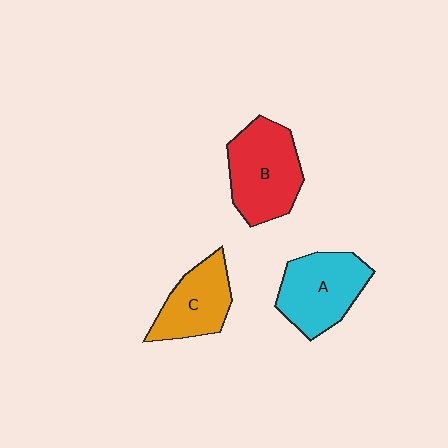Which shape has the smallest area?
Shape C (orange).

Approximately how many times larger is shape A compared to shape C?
Approximately 1.2 times.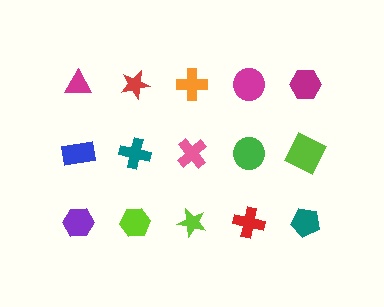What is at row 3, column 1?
A purple hexagon.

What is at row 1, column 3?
An orange cross.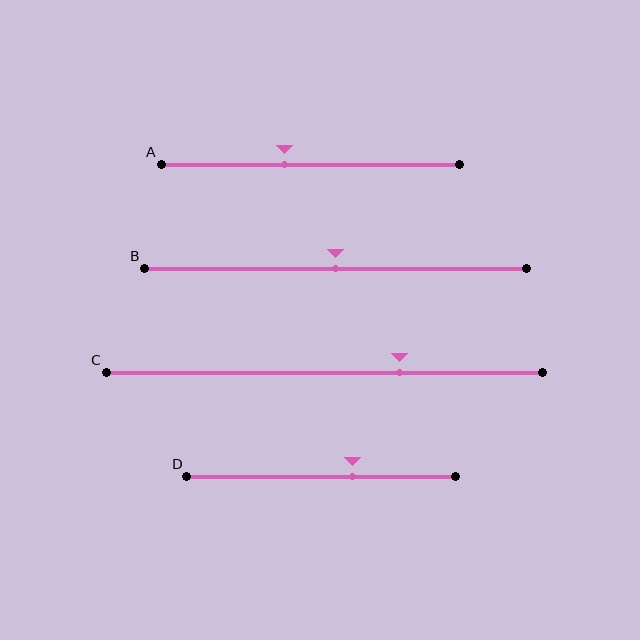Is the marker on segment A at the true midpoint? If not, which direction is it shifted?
No, the marker on segment A is shifted to the left by about 9% of the segment length.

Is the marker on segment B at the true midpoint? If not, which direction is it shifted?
Yes, the marker on segment B is at the true midpoint.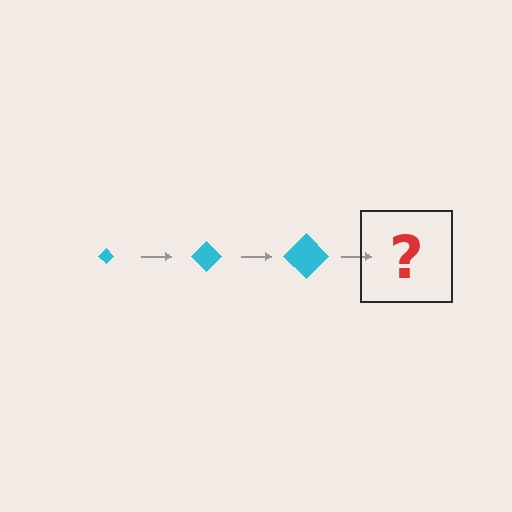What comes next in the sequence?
The next element should be a cyan diamond, larger than the previous one.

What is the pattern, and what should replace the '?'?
The pattern is that the diamond gets progressively larger each step. The '?' should be a cyan diamond, larger than the previous one.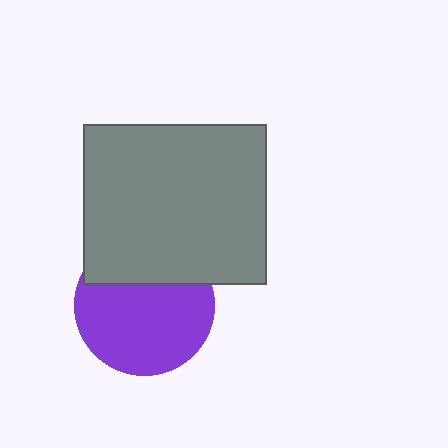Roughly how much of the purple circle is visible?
Most of it is visible (roughly 68%).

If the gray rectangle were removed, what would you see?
You would see the complete purple circle.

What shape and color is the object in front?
The object in front is a gray rectangle.